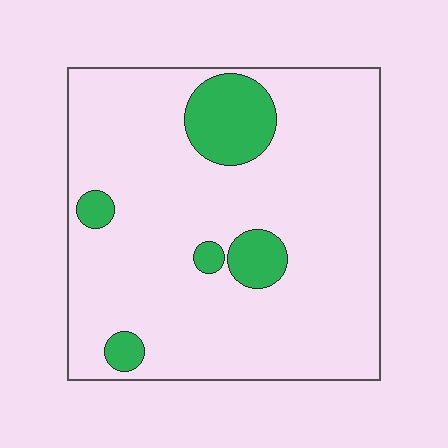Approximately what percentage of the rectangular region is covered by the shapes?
Approximately 15%.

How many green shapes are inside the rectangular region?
5.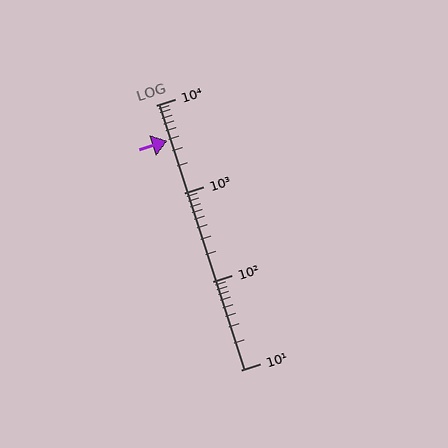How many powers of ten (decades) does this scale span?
The scale spans 3 decades, from 10 to 10000.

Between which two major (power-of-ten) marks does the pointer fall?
The pointer is between 1000 and 10000.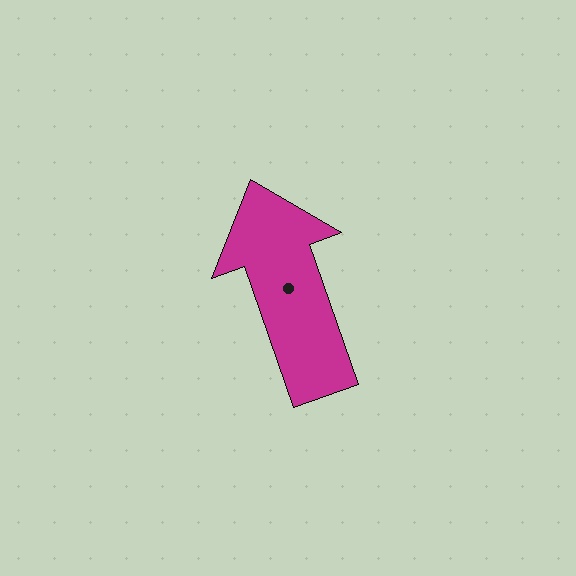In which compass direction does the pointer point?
North.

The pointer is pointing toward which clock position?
Roughly 11 o'clock.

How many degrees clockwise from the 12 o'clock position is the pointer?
Approximately 341 degrees.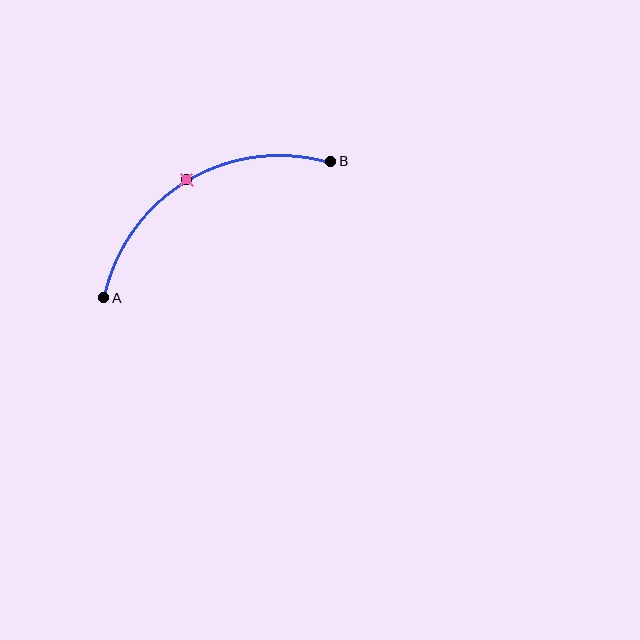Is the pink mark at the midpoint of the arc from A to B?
Yes. The pink mark lies on the arc at equal arc-length from both A and B — it is the arc midpoint.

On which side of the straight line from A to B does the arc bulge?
The arc bulges above the straight line connecting A and B.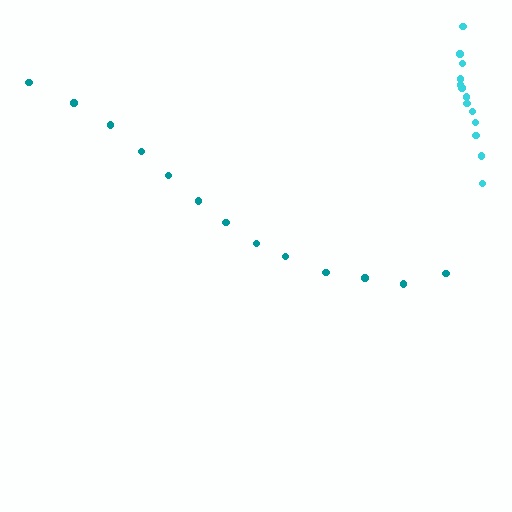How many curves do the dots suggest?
There are 2 distinct paths.